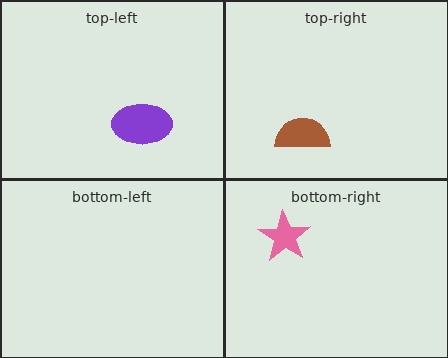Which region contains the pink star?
The bottom-right region.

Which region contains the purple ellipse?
The top-left region.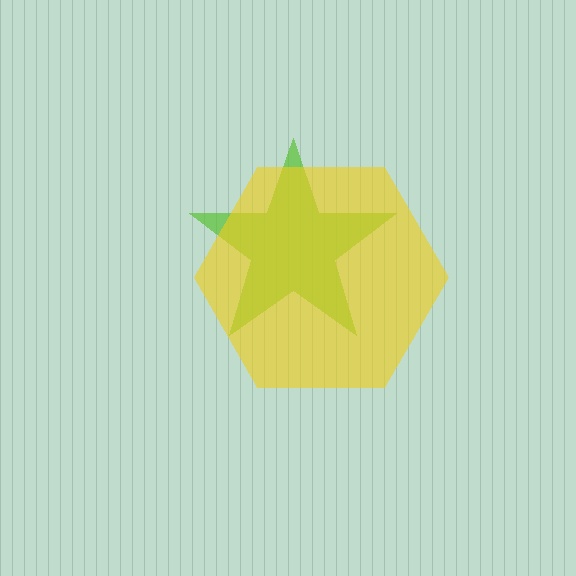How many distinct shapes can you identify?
There are 2 distinct shapes: a lime star, a yellow hexagon.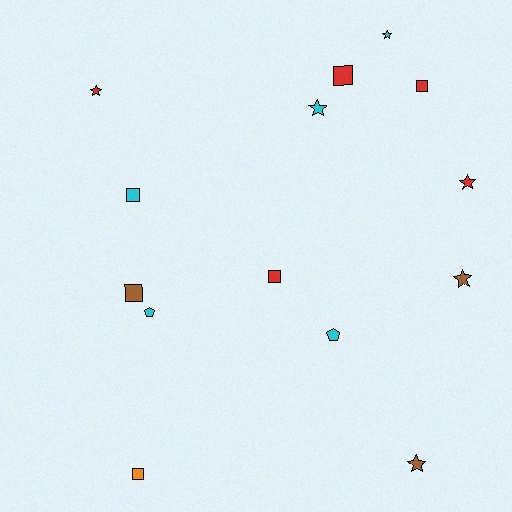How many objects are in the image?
There are 14 objects.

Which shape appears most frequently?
Star, with 6 objects.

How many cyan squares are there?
There is 1 cyan square.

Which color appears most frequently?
Red, with 5 objects.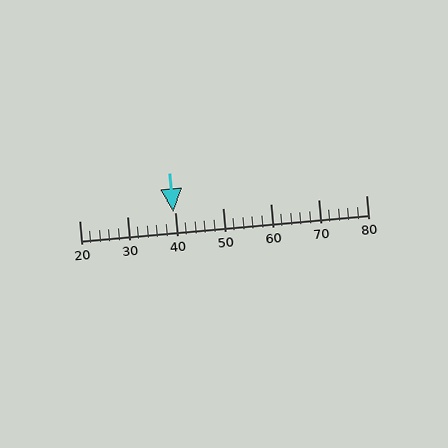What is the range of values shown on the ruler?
The ruler shows values from 20 to 80.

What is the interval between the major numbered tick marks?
The major tick marks are spaced 10 units apart.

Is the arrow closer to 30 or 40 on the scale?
The arrow is closer to 40.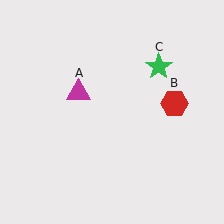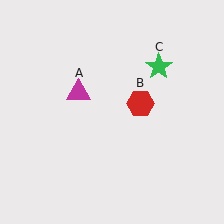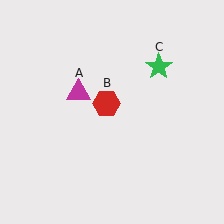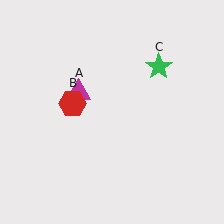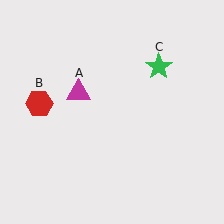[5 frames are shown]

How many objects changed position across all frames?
1 object changed position: red hexagon (object B).